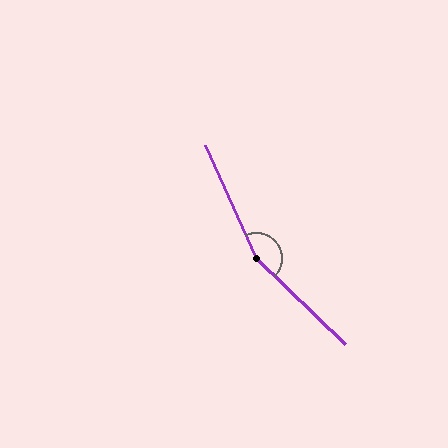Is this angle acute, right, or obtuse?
It is obtuse.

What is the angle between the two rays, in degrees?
Approximately 158 degrees.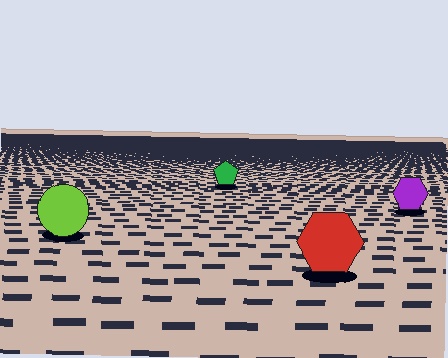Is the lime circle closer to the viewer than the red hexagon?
No. The red hexagon is closer — you can tell from the texture gradient: the ground texture is coarser near it.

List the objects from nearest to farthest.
From nearest to farthest: the red hexagon, the lime circle, the purple hexagon, the green pentagon.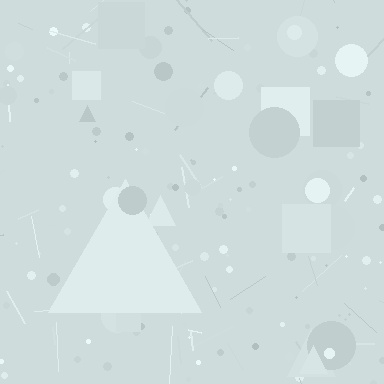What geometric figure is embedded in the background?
A triangle is embedded in the background.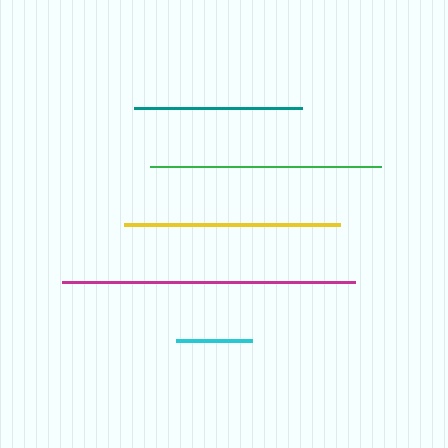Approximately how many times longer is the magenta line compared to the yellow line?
The magenta line is approximately 1.4 times the length of the yellow line.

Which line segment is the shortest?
The cyan line is the shortest at approximately 76 pixels.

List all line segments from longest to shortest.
From longest to shortest: magenta, green, yellow, teal, cyan.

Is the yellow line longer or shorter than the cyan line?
The yellow line is longer than the cyan line.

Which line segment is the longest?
The magenta line is the longest at approximately 293 pixels.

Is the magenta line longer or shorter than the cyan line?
The magenta line is longer than the cyan line.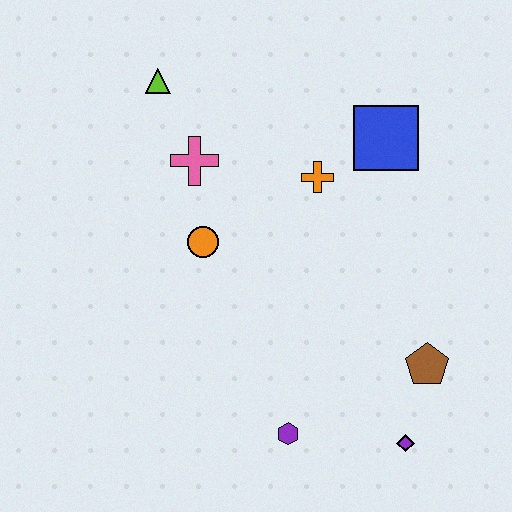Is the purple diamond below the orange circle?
Yes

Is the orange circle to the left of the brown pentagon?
Yes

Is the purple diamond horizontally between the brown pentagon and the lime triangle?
Yes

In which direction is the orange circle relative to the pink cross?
The orange circle is below the pink cross.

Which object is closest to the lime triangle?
The pink cross is closest to the lime triangle.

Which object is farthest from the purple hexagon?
The lime triangle is farthest from the purple hexagon.